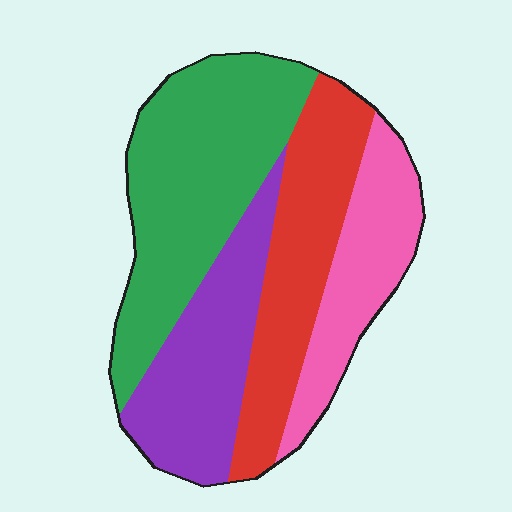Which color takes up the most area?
Green, at roughly 35%.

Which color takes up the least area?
Pink, at roughly 20%.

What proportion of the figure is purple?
Purple covers about 25% of the figure.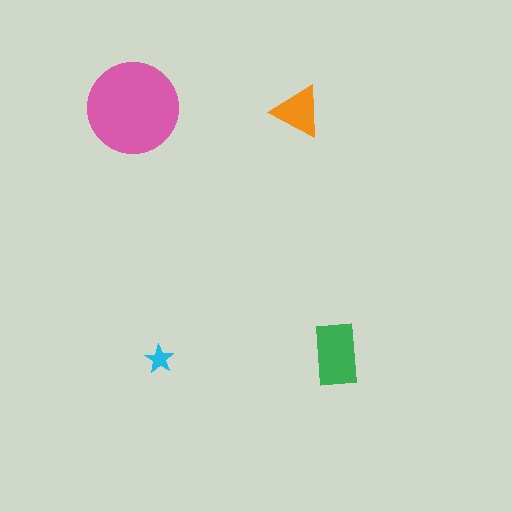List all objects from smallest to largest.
The cyan star, the orange triangle, the green rectangle, the pink circle.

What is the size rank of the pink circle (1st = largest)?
1st.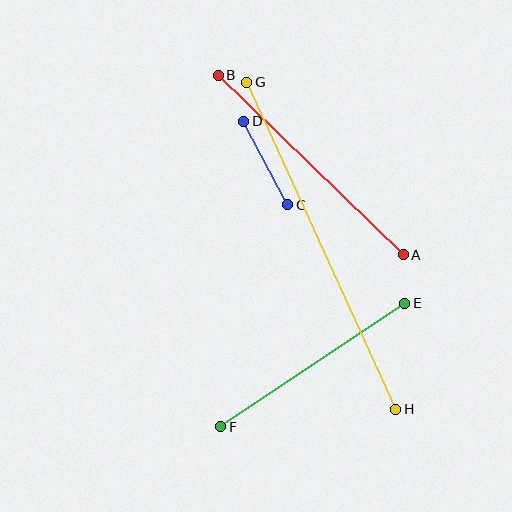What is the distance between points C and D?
The distance is approximately 94 pixels.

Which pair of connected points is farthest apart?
Points G and H are farthest apart.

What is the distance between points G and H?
The distance is approximately 359 pixels.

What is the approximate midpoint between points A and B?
The midpoint is at approximately (311, 165) pixels.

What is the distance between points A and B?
The distance is approximately 258 pixels.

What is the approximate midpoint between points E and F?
The midpoint is at approximately (313, 365) pixels.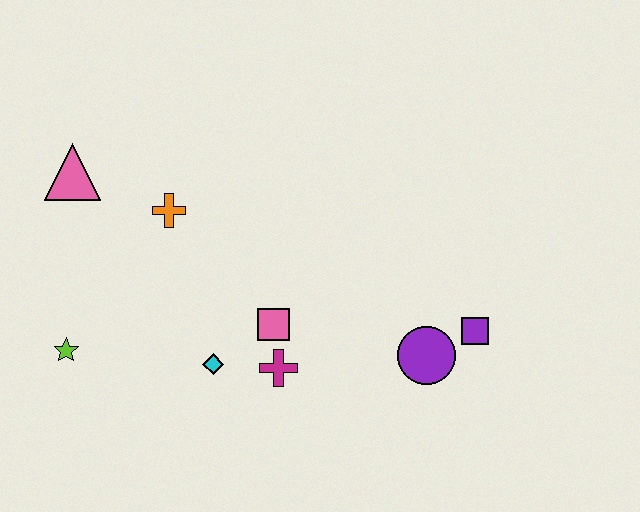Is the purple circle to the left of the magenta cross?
No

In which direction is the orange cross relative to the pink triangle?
The orange cross is to the right of the pink triangle.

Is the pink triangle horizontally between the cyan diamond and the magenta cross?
No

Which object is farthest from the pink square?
The pink triangle is farthest from the pink square.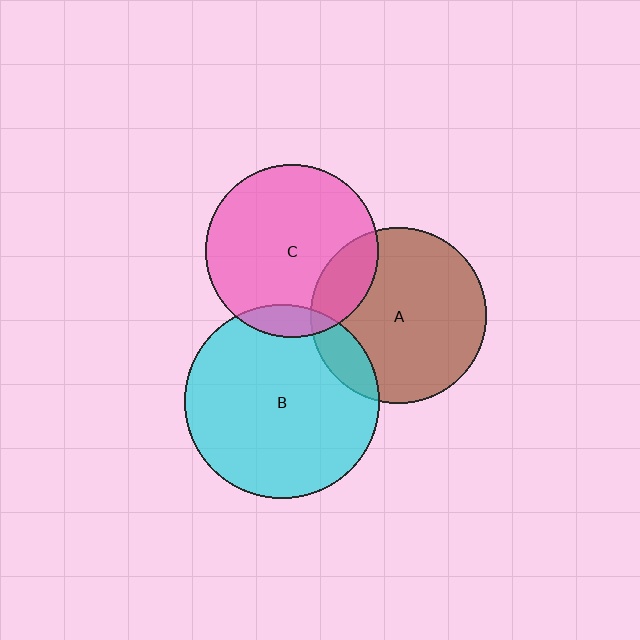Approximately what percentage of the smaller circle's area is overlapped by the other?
Approximately 15%.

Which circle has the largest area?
Circle B (cyan).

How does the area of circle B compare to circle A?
Approximately 1.2 times.